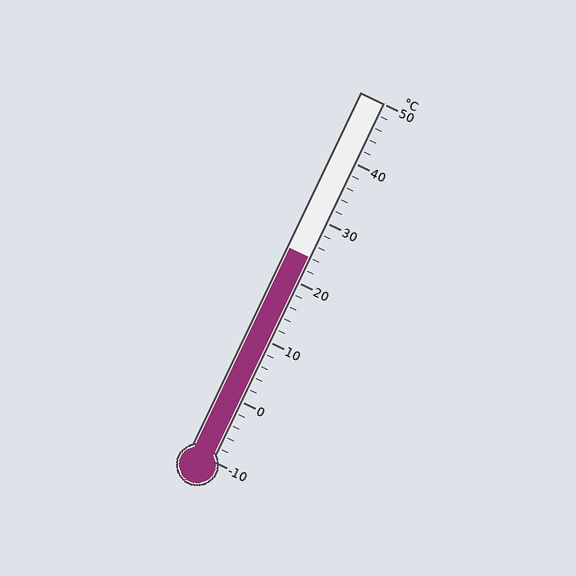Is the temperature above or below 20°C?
The temperature is above 20°C.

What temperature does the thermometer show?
The thermometer shows approximately 24°C.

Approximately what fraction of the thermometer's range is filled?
The thermometer is filled to approximately 55% of its range.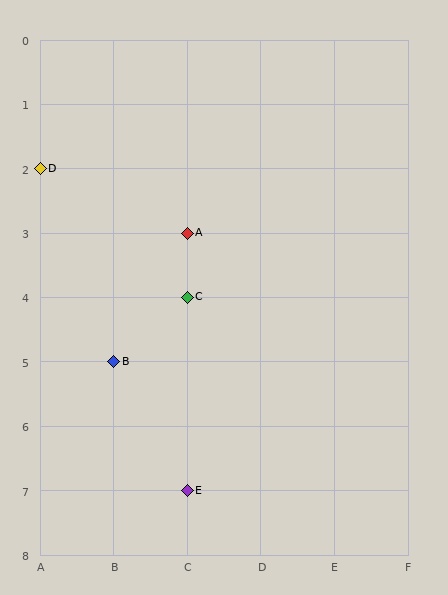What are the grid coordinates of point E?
Point E is at grid coordinates (C, 7).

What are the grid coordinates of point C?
Point C is at grid coordinates (C, 4).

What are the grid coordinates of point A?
Point A is at grid coordinates (C, 3).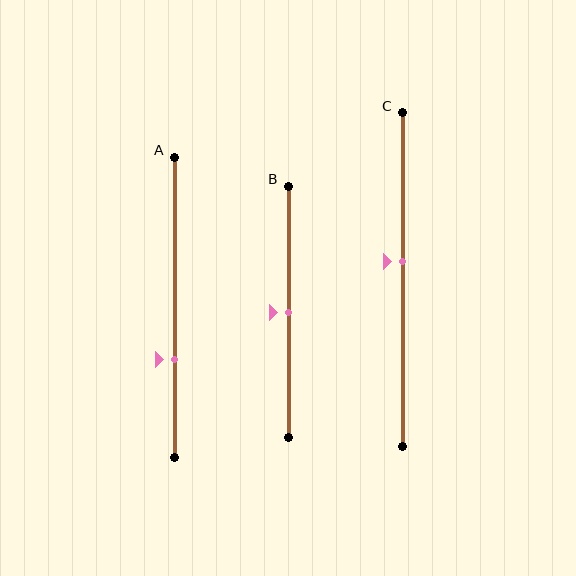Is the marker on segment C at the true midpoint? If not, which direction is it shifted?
No, the marker on segment C is shifted upward by about 5% of the segment length.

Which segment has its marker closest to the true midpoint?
Segment B has its marker closest to the true midpoint.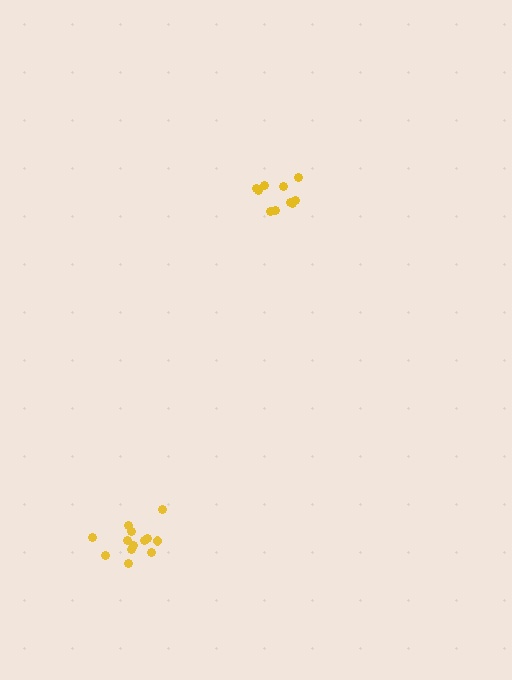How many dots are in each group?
Group 1: 13 dots, Group 2: 10 dots (23 total).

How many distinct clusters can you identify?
There are 2 distinct clusters.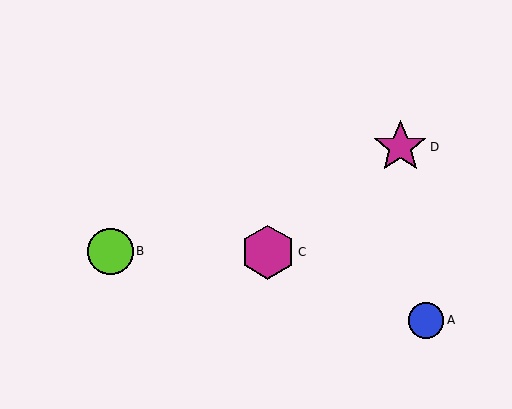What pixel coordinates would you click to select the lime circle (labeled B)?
Click at (110, 251) to select the lime circle B.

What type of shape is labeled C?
Shape C is a magenta hexagon.